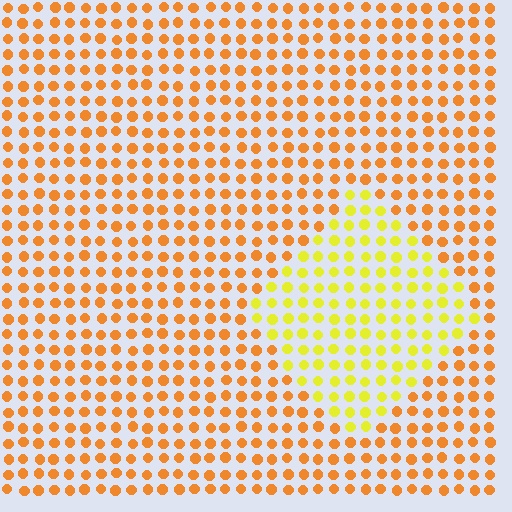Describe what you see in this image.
The image is filled with small orange elements in a uniform arrangement. A diamond-shaped region is visible where the elements are tinted to a slightly different hue, forming a subtle color boundary.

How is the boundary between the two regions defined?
The boundary is defined purely by a slight shift in hue (about 36 degrees). Spacing, size, and orientation are identical on both sides.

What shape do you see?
I see a diamond.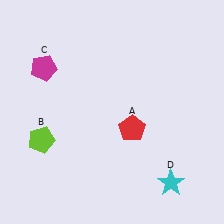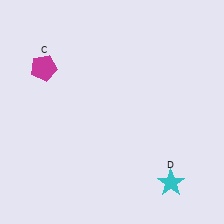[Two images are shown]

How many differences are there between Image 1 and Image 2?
There are 2 differences between the two images.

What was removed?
The lime pentagon (B), the red pentagon (A) were removed in Image 2.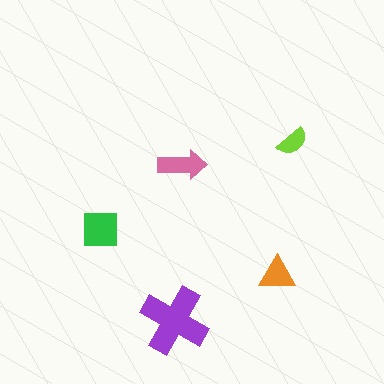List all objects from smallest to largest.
The lime semicircle, the orange triangle, the pink arrow, the green square, the purple cross.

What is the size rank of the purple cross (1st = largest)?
1st.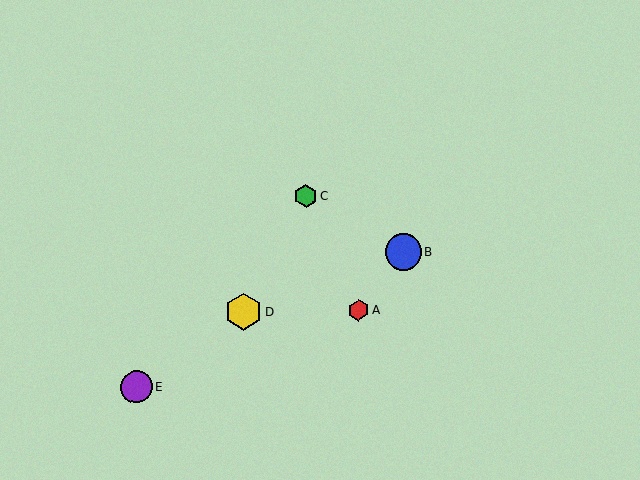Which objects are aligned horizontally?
Objects A, D are aligned horizontally.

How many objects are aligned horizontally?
2 objects (A, D) are aligned horizontally.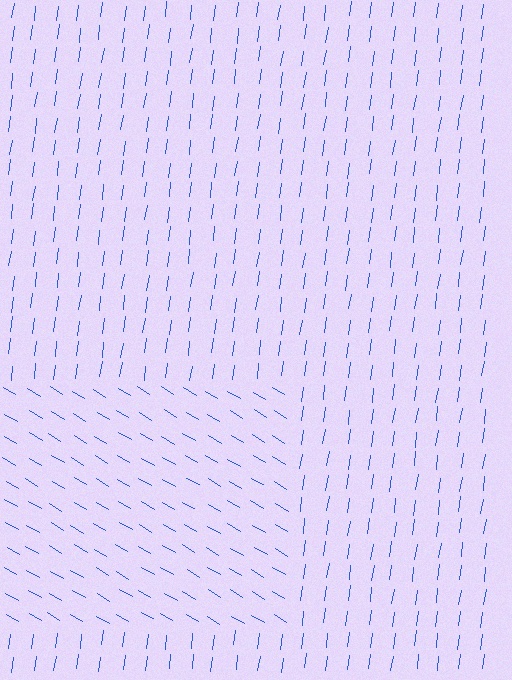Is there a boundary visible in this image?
Yes, there is a texture boundary formed by a change in line orientation.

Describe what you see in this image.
The image is filled with small blue line segments. A rectangle region in the image has lines oriented differently from the surrounding lines, creating a visible texture boundary.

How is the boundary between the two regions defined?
The boundary is defined purely by a change in line orientation (approximately 67 degrees difference). All lines are the same color and thickness.